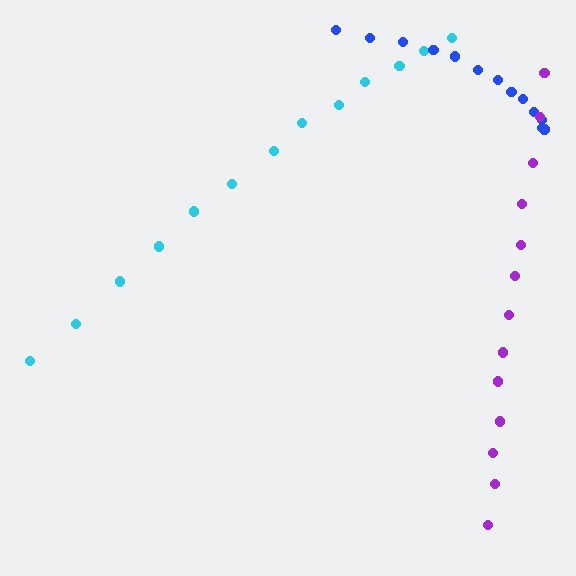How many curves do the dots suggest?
There are 3 distinct paths.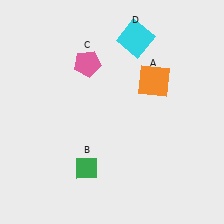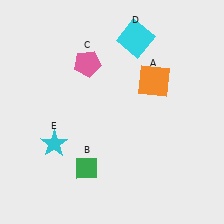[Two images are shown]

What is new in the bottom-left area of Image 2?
A cyan star (E) was added in the bottom-left area of Image 2.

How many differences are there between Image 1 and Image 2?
There is 1 difference between the two images.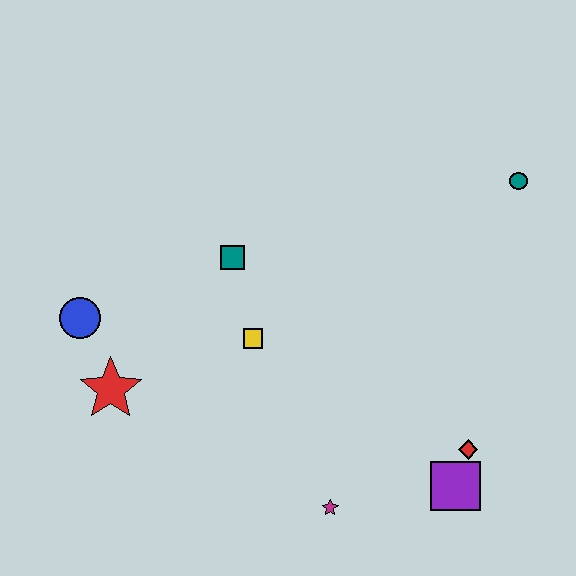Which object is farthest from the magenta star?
The teal circle is farthest from the magenta star.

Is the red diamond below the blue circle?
Yes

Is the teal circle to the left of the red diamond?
No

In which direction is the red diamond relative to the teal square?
The red diamond is to the right of the teal square.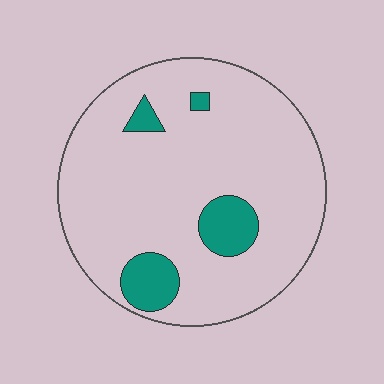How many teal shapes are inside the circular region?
4.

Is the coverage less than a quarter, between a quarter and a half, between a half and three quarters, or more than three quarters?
Less than a quarter.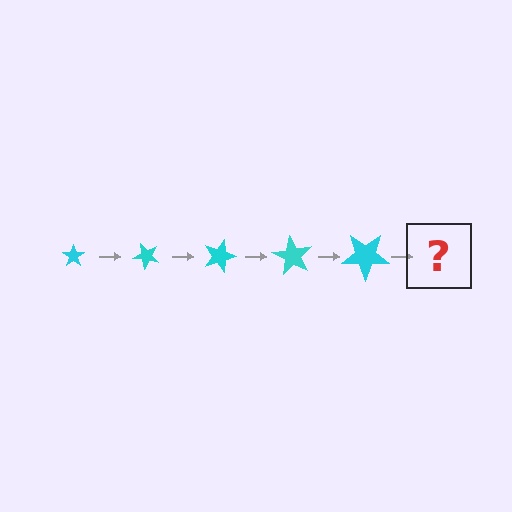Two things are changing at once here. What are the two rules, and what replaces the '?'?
The two rules are that the star grows larger each step and it rotates 45 degrees each step. The '?' should be a star, larger than the previous one and rotated 225 degrees from the start.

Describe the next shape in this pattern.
It should be a star, larger than the previous one and rotated 225 degrees from the start.